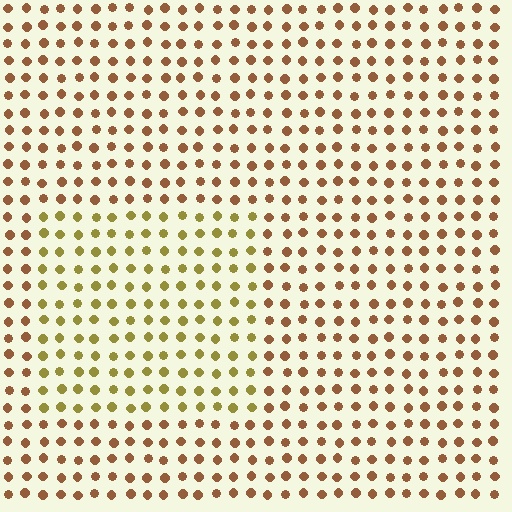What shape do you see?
I see a rectangle.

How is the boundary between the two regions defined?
The boundary is defined purely by a slight shift in hue (about 34 degrees). Spacing, size, and orientation are identical on both sides.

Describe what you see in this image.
The image is filled with small brown elements in a uniform arrangement. A rectangle-shaped region is visible where the elements are tinted to a slightly different hue, forming a subtle color boundary.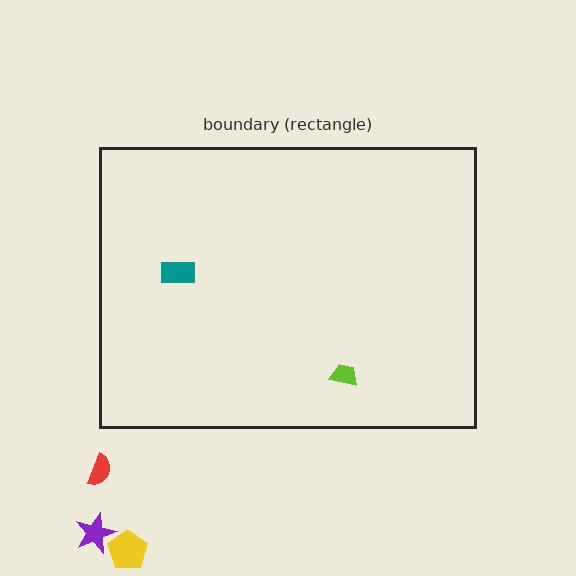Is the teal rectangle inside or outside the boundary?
Inside.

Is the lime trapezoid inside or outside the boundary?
Inside.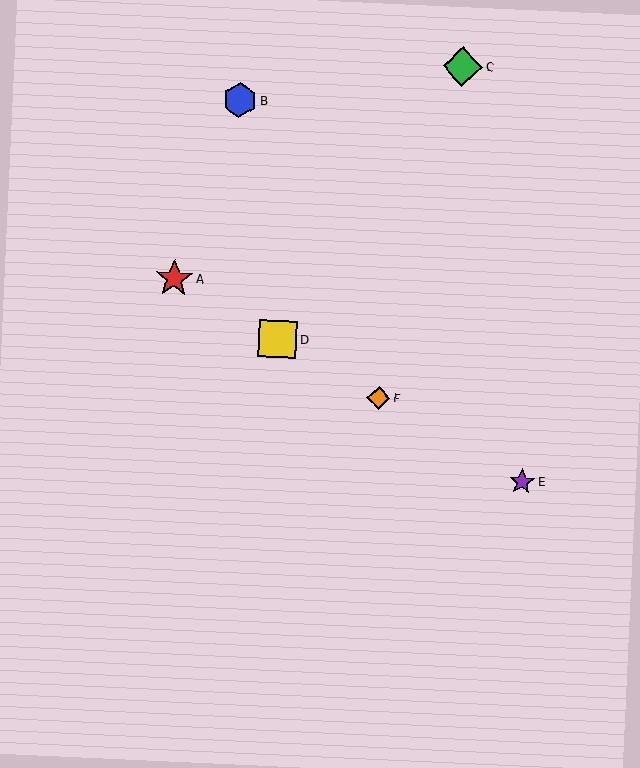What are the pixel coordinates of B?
Object B is at (240, 100).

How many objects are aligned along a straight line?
4 objects (A, D, E, F) are aligned along a straight line.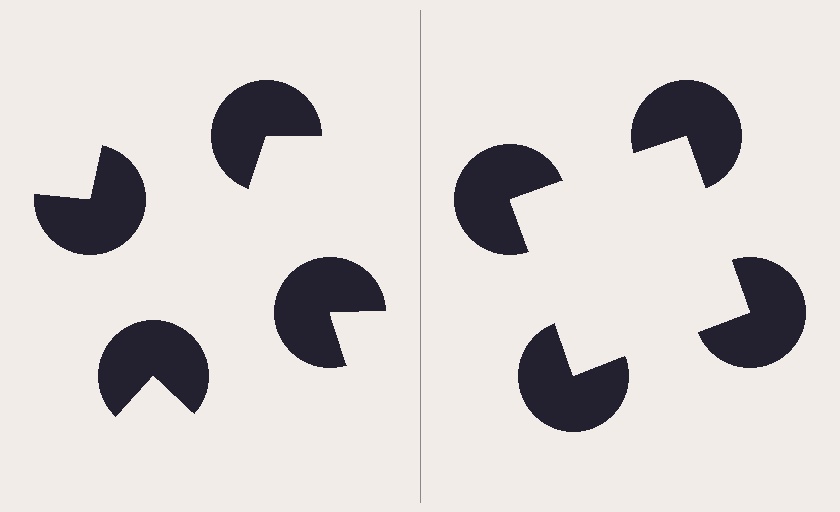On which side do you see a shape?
An illusory square appears on the right side. On the left side the wedge cuts are rotated, so no coherent shape forms.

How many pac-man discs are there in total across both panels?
8 — 4 on each side.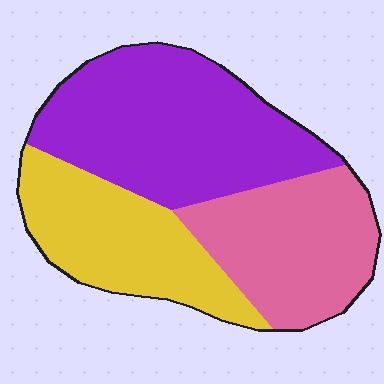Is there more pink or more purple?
Purple.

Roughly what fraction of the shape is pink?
Pink takes up between a quarter and a half of the shape.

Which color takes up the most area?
Purple, at roughly 45%.